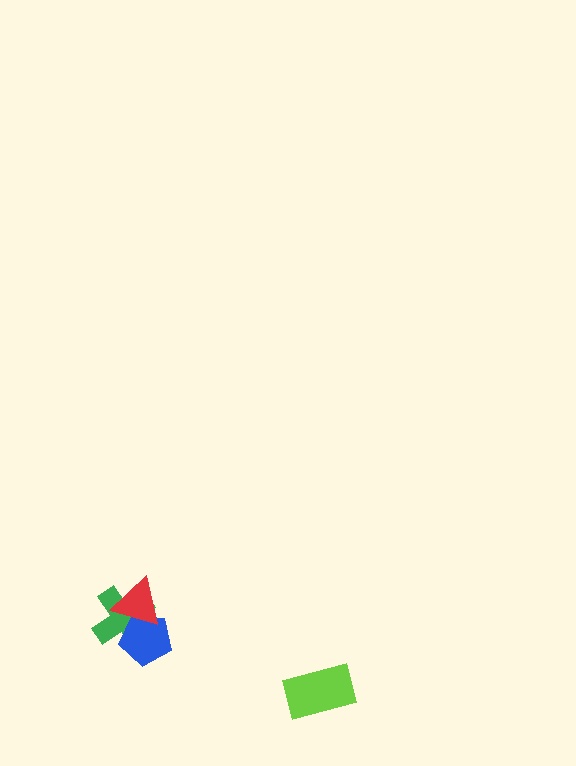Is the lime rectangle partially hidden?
No, no other shape covers it.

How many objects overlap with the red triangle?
2 objects overlap with the red triangle.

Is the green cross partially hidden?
Yes, it is partially covered by another shape.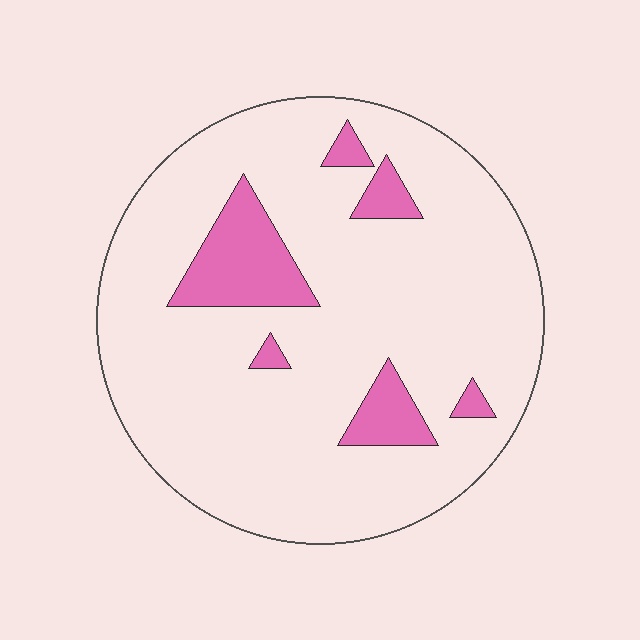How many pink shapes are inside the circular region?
6.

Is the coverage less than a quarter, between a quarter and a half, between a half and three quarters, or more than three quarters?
Less than a quarter.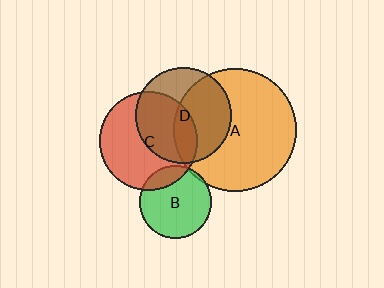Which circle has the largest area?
Circle A (orange).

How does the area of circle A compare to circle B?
Approximately 2.9 times.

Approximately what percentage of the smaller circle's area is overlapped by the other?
Approximately 45%.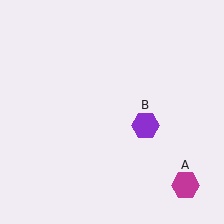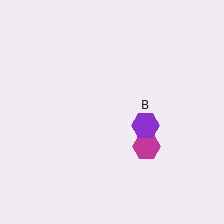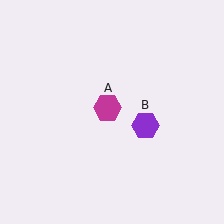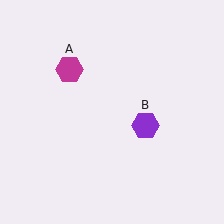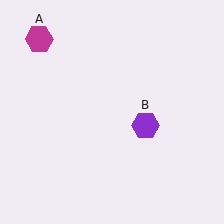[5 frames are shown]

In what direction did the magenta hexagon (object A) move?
The magenta hexagon (object A) moved up and to the left.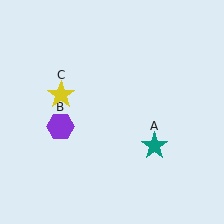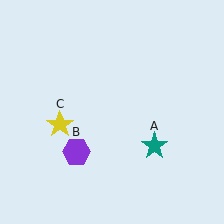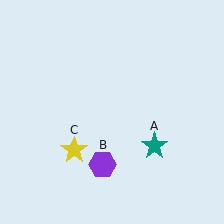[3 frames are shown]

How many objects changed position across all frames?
2 objects changed position: purple hexagon (object B), yellow star (object C).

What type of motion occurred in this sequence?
The purple hexagon (object B), yellow star (object C) rotated counterclockwise around the center of the scene.